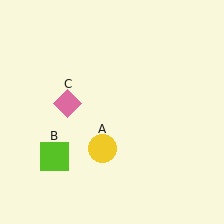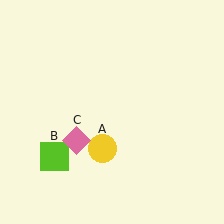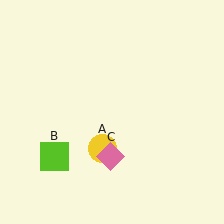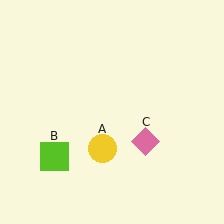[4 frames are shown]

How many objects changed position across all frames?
1 object changed position: pink diamond (object C).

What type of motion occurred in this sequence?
The pink diamond (object C) rotated counterclockwise around the center of the scene.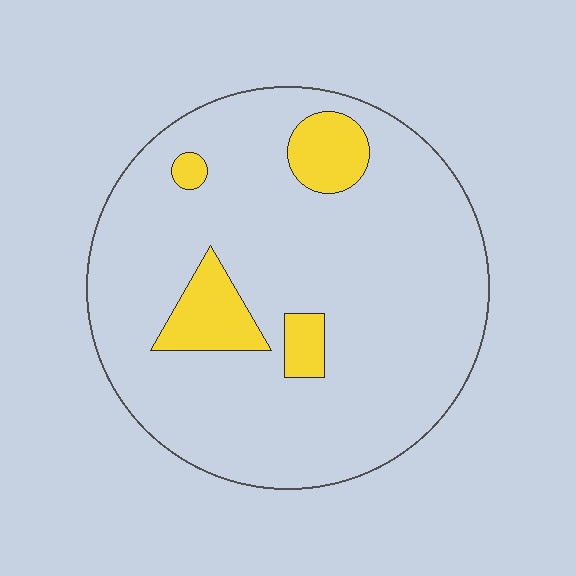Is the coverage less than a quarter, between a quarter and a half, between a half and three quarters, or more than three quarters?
Less than a quarter.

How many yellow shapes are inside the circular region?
4.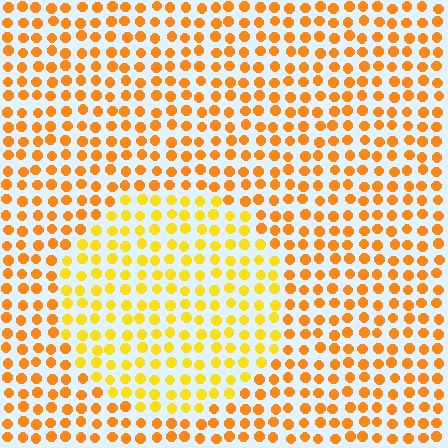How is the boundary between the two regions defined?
The boundary is defined purely by a slight shift in hue (about 23 degrees). Spacing, size, and orientation are identical on both sides.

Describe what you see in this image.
The image is filled with small orange elements in a uniform arrangement. A circle-shaped region is visible where the elements are tinted to a slightly different hue, forming a subtle color boundary.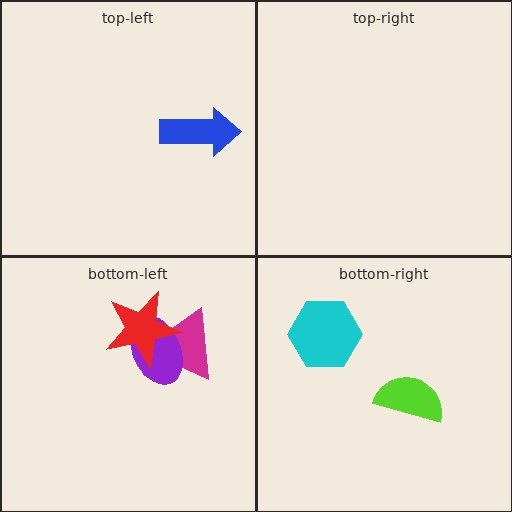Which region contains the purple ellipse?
The bottom-left region.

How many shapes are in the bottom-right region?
2.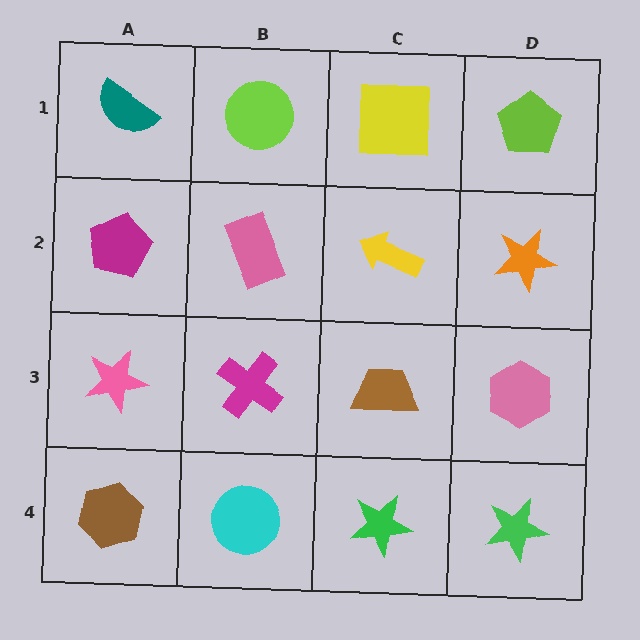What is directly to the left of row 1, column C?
A lime circle.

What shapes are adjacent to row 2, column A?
A teal semicircle (row 1, column A), a pink star (row 3, column A), a pink rectangle (row 2, column B).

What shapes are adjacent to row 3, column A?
A magenta pentagon (row 2, column A), a brown hexagon (row 4, column A), a magenta cross (row 3, column B).